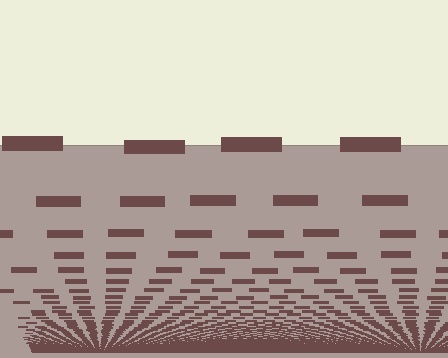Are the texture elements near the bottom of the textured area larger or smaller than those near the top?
Smaller. The gradient is inverted — elements near the bottom are smaller and denser.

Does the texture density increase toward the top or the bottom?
Density increases toward the bottom.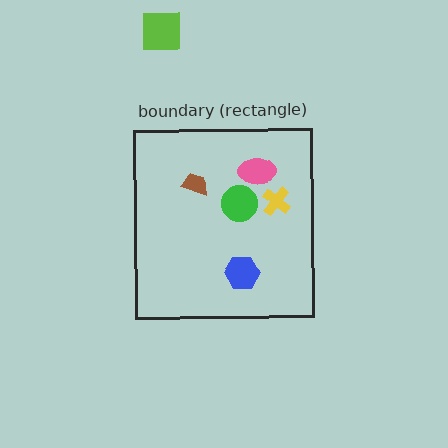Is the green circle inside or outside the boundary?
Inside.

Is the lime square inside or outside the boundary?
Outside.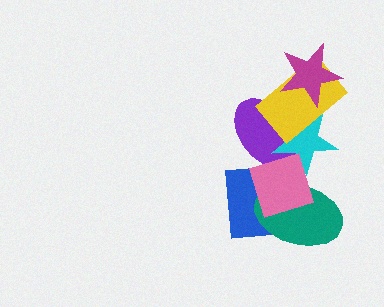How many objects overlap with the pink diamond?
4 objects overlap with the pink diamond.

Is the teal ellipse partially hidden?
Yes, it is partially covered by another shape.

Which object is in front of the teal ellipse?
The pink diamond is in front of the teal ellipse.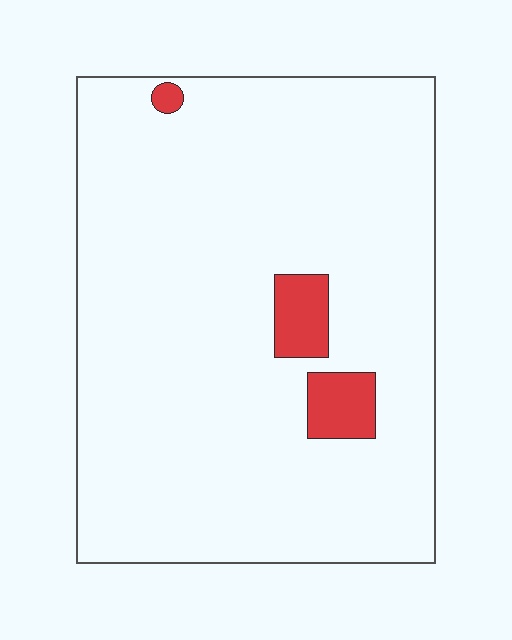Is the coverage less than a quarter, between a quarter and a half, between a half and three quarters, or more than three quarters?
Less than a quarter.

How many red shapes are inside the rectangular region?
3.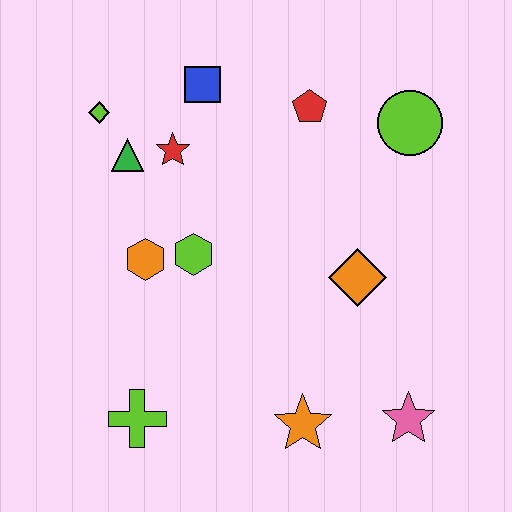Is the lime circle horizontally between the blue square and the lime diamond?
No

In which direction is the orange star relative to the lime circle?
The orange star is below the lime circle.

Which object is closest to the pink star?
The orange star is closest to the pink star.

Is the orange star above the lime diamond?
No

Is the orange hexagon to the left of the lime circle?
Yes